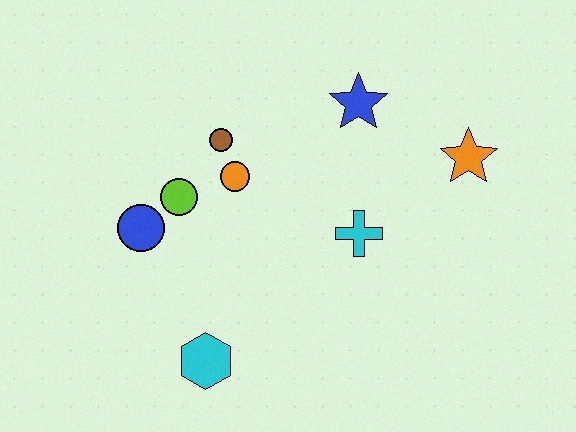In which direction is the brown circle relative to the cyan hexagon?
The brown circle is above the cyan hexagon.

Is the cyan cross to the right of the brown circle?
Yes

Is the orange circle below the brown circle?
Yes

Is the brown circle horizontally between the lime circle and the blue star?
Yes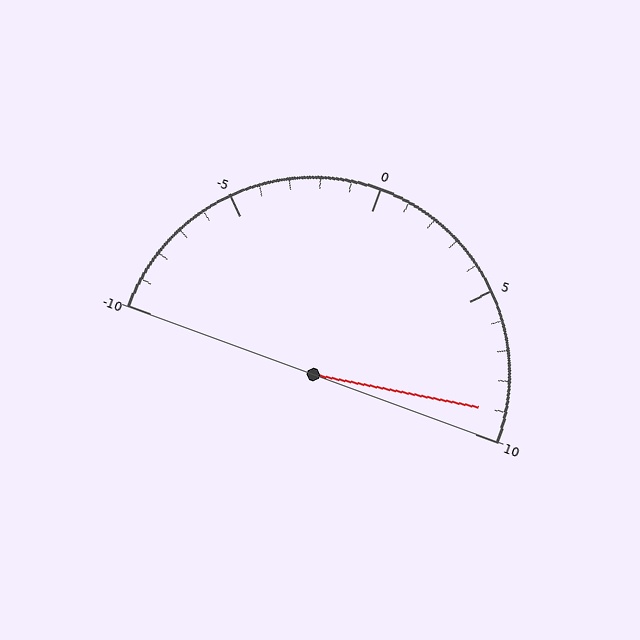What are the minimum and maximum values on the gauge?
The gauge ranges from -10 to 10.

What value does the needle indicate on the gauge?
The needle indicates approximately 9.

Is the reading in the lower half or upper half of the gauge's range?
The reading is in the upper half of the range (-10 to 10).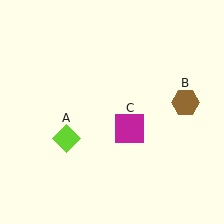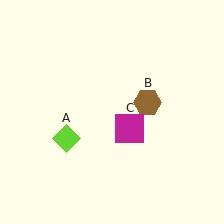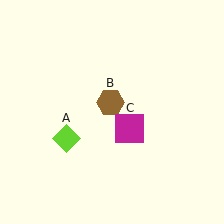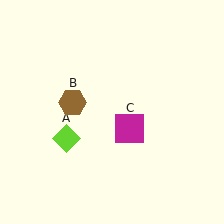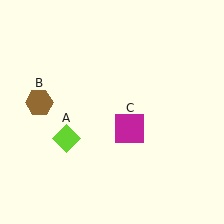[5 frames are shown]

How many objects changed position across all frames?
1 object changed position: brown hexagon (object B).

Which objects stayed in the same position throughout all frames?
Lime diamond (object A) and magenta square (object C) remained stationary.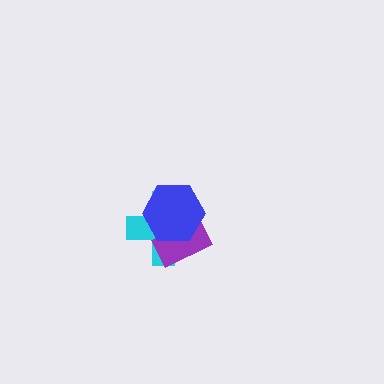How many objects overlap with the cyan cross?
2 objects overlap with the cyan cross.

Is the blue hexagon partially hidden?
No, no other shape covers it.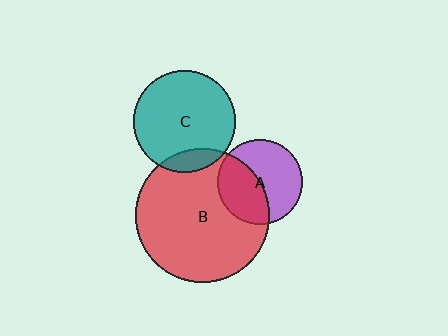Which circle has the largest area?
Circle B (red).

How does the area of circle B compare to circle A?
Approximately 2.5 times.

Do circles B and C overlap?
Yes.